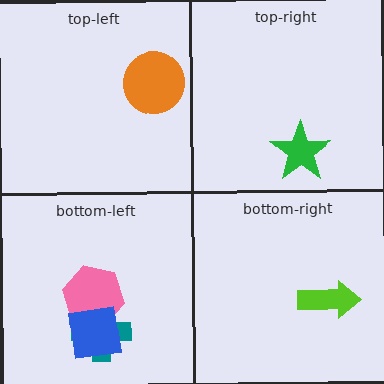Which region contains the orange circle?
The top-left region.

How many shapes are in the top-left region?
1.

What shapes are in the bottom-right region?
The lime arrow.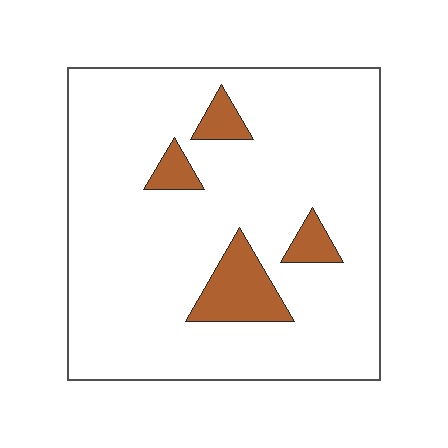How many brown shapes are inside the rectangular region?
4.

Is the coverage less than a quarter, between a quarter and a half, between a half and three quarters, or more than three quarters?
Less than a quarter.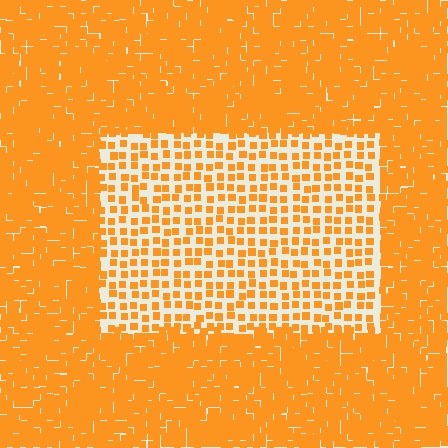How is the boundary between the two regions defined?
The boundary is defined by a change in element density (approximately 2.6x ratio). All elements are the same color, size, and shape.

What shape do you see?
I see a rectangle.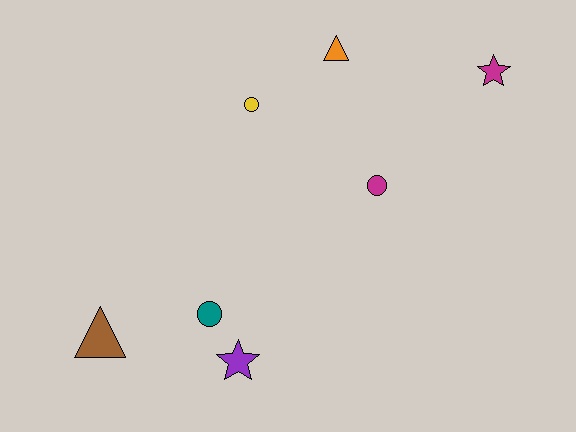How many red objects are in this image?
There are no red objects.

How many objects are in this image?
There are 7 objects.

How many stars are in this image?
There are 2 stars.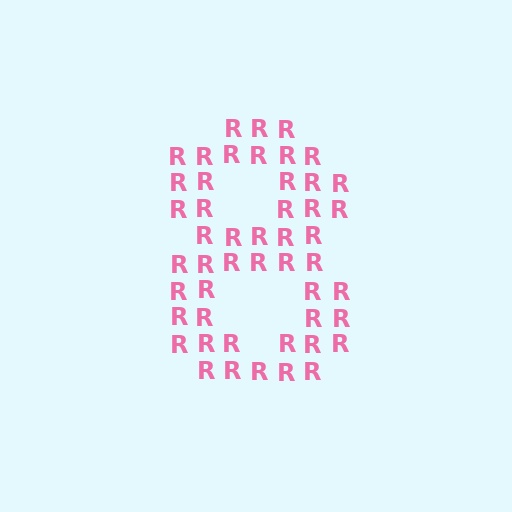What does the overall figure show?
The overall figure shows the digit 8.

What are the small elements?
The small elements are letter R's.